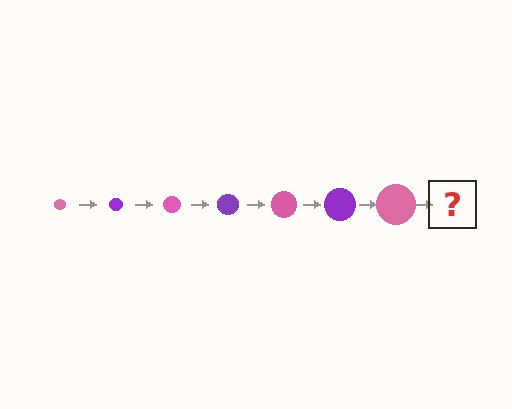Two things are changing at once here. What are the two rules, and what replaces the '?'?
The two rules are that the circle grows larger each step and the color cycles through pink and purple. The '?' should be a purple circle, larger than the previous one.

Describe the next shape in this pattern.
It should be a purple circle, larger than the previous one.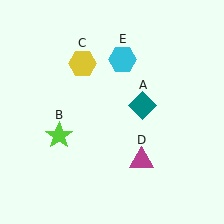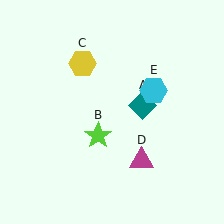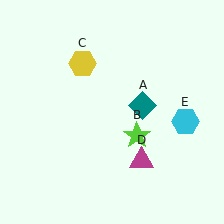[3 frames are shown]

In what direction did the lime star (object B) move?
The lime star (object B) moved right.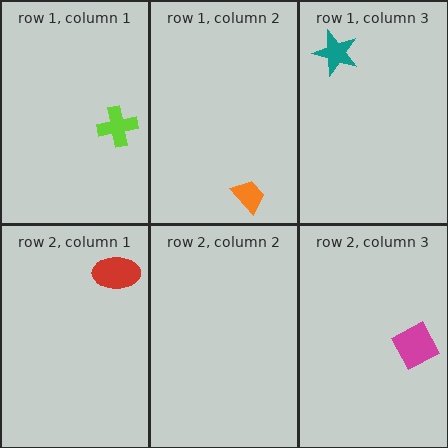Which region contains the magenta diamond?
The row 2, column 3 region.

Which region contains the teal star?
The row 1, column 3 region.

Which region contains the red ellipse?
The row 2, column 1 region.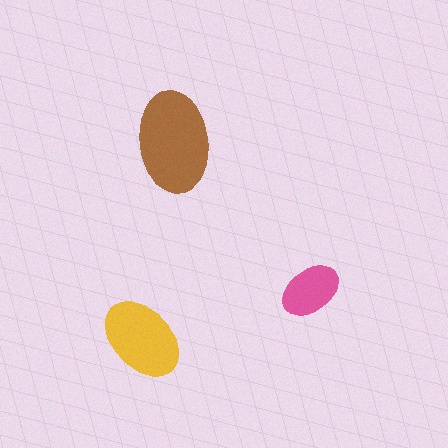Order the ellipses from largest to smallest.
the brown one, the yellow one, the pink one.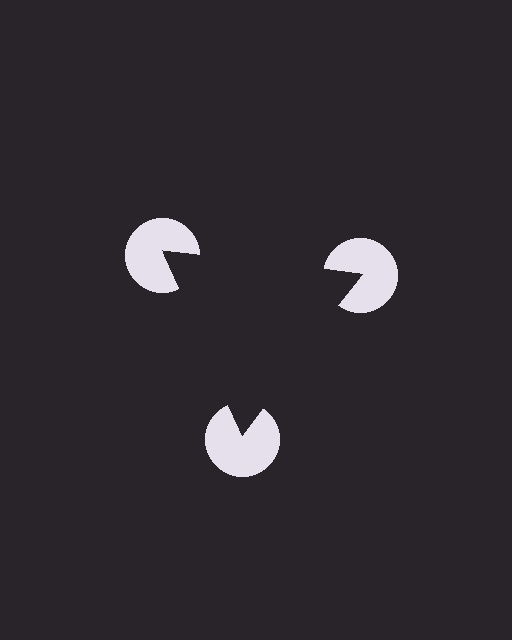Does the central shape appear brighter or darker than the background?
It typically appears slightly darker than the background, even though no actual brightness change is drawn.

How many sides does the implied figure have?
3 sides.